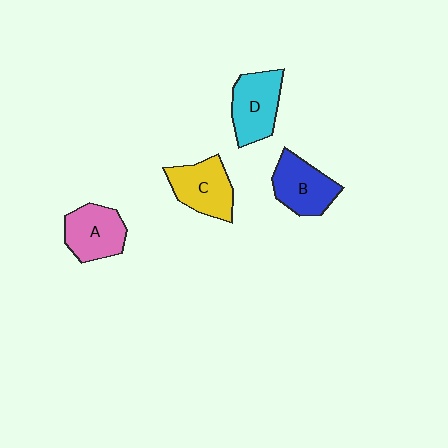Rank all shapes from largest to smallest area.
From largest to smallest: D (cyan), C (yellow), B (blue), A (pink).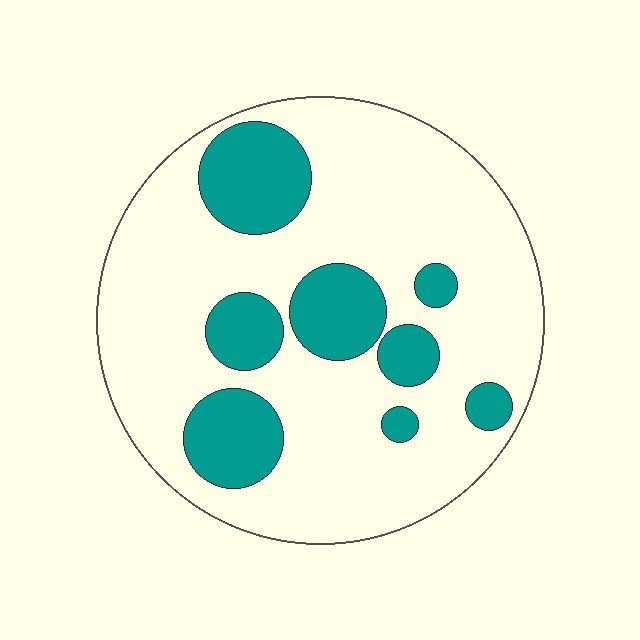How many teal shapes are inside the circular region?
8.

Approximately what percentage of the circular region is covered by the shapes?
Approximately 25%.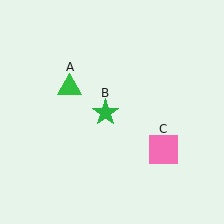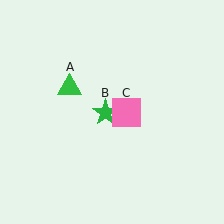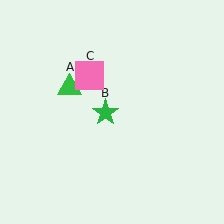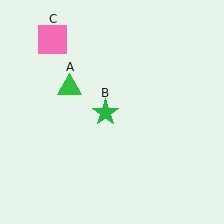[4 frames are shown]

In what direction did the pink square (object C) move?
The pink square (object C) moved up and to the left.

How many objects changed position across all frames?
1 object changed position: pink square (object C).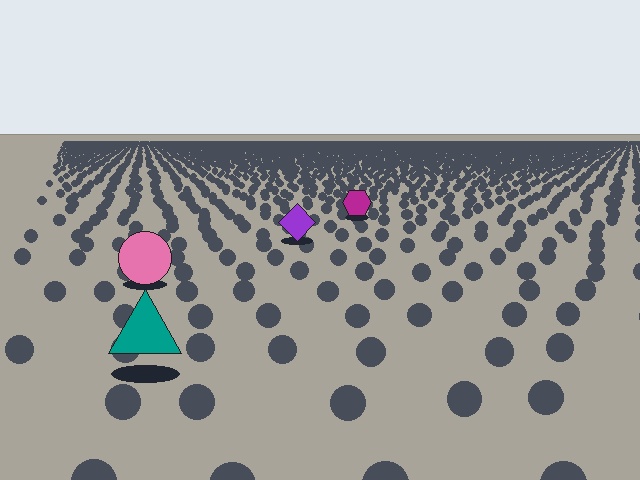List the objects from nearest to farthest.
From nearest to farthest: the teal triangle, the pink circle, the purple diamond, the magenta hexagon.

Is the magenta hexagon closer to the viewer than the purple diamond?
No. The purple diamond is closer — you can tell from the texture gradient: the ground texture is coarser near it.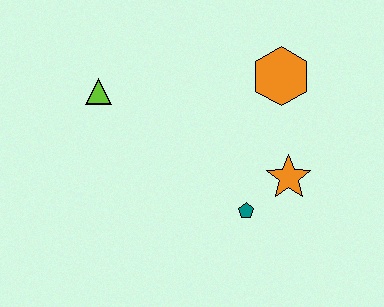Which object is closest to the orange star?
The teal pentagon is closest to the orange star.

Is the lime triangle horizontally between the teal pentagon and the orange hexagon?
No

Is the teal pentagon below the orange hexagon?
Yes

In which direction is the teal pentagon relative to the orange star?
The teal pentagon is to the left of the orange star.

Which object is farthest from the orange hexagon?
The lime triangle is farthest from the orange hexagon.